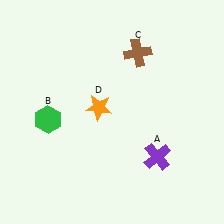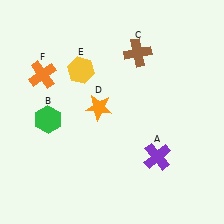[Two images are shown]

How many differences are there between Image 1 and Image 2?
There are 2 differences between the two images.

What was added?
A yellow hexagon (E), an orange cross (F) were added in Image 2.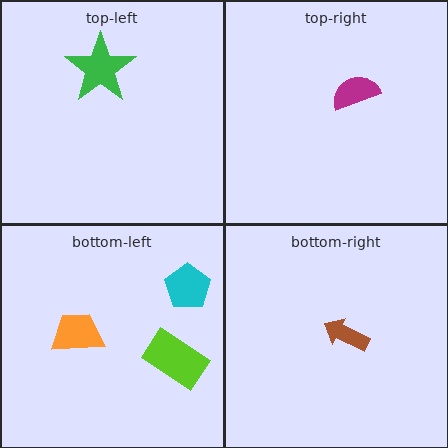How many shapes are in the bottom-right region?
1.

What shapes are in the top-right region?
The magenta semicircle.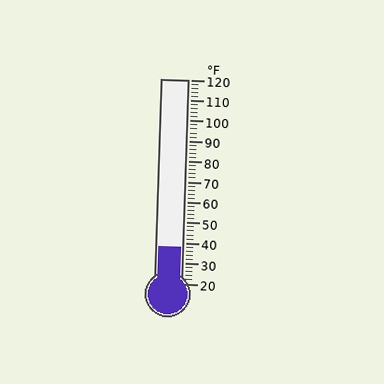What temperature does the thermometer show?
The thermometer shows approximately 38°F.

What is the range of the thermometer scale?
The thermometer scale ranges from 20°F to 120°F.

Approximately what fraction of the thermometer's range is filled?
The thermometer is filled to approximately 20% of its range.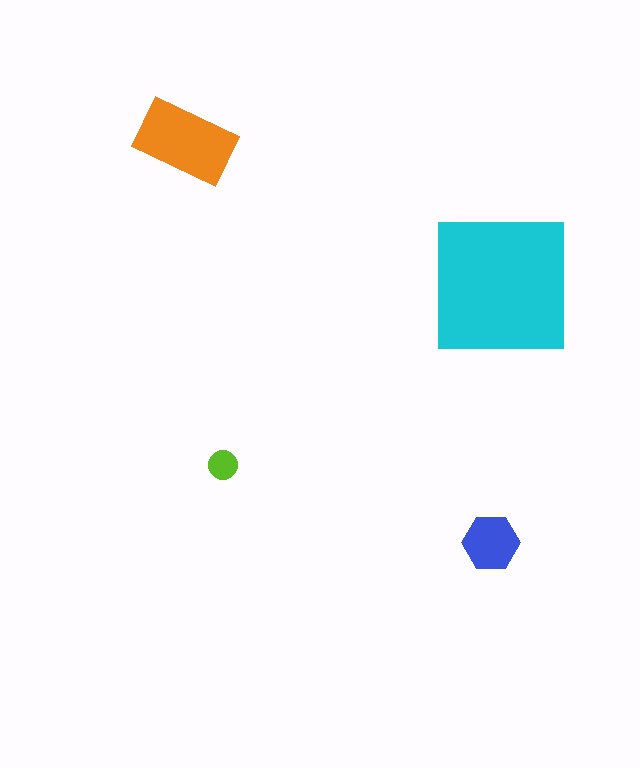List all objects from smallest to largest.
The lime circle, the blue hexagon, the orange rectangle, the cyan square.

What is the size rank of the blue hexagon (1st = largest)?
3rd.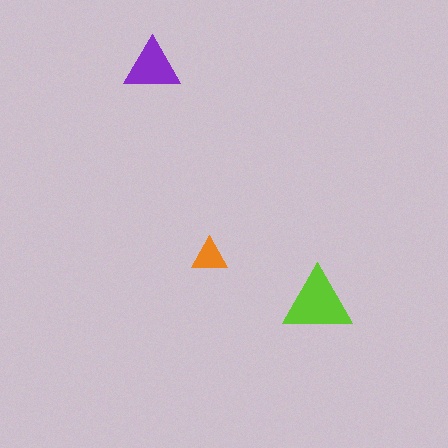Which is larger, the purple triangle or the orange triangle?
The purple one.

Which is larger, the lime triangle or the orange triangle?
The lime one.